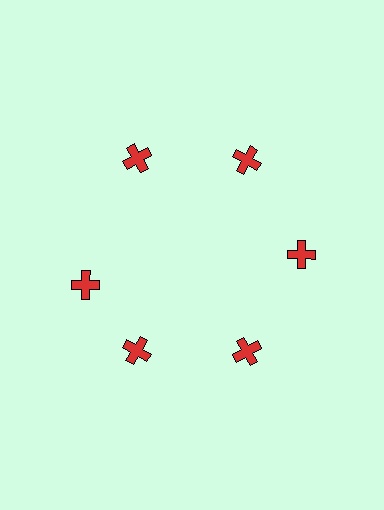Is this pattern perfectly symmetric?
No. The 6 red crosses are arranged in a ring, but one element near the 9 o'clock position is rotated out of alignment along the ring, breaking the 6-fold rotational symmetry.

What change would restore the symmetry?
The symmetry would be restored by rotating it back into even spacing with its neighbors so that all 6 crosses sit at equal angles and equal distance from the center.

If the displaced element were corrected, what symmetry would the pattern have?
It would have 6-fold rotational symmetry — the pattern would map onto itself every 60 degrees.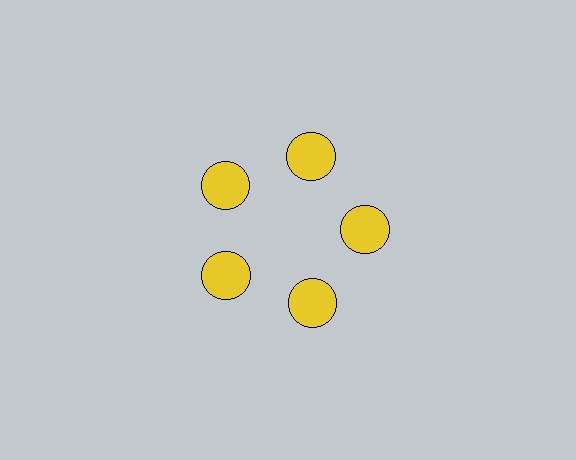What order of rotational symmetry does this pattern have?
This pattern has 5-fold rotational symmetry.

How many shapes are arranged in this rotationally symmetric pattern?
There are 5 shapes, arranged in 5 groups of 1.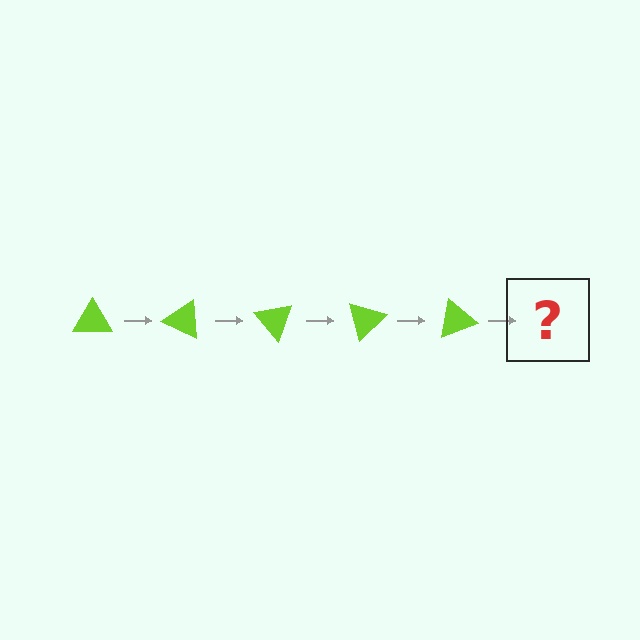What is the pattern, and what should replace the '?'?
The pattern is that the triangle rotates 25 degrees each step. The '?' should be a lime triangle rotated 125 degrees.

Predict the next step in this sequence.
The next step is a lime triangle rotated 125 degrees.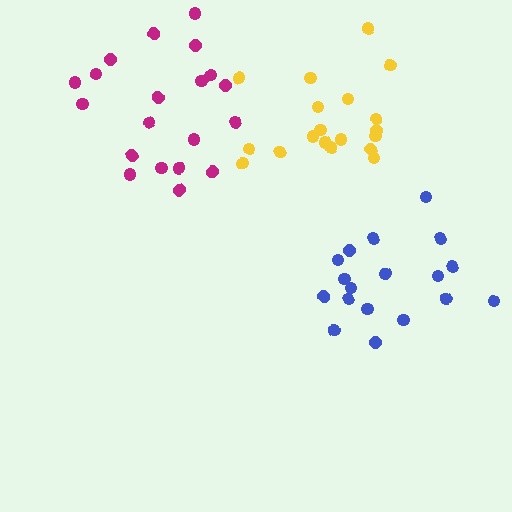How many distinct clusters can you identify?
There are 3 distinct clusters.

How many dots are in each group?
Group 1: 20 dots, Group 2: 19 dots, Group 3: 18 dots (57 total).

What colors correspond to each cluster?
The clusters are colored: magenta, yellow, blue.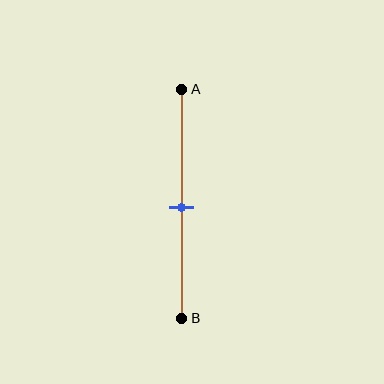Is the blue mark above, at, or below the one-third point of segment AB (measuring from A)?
The blue mark is below the one-third point of segment AB.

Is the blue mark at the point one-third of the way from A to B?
No, the mark is at about 50% from A, not at the 33% one-third point.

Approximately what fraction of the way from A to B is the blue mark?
The blue mark is approximately 50% of the way from A to B.